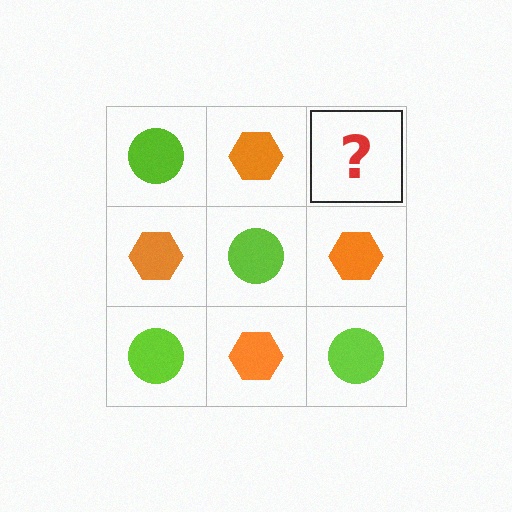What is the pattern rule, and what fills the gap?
The rule is that it alternates lime circle and orange hexagon in a checkerboard pattern. The gap should be filled with a lime circle.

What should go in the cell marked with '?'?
The missing cell should contain a lime circle.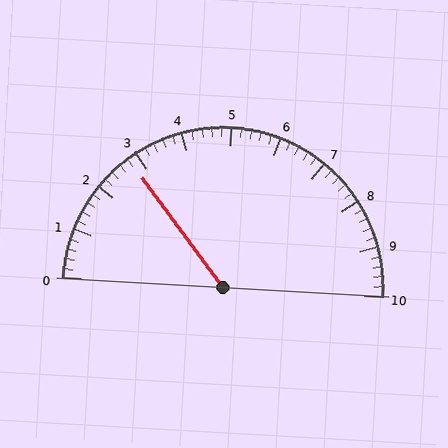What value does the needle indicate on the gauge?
The needle indicates approximately 2.8.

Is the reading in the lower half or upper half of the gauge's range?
The reading is in the lower half of the range (0 to 10).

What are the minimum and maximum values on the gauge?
The gauge ranges from 0 to 10.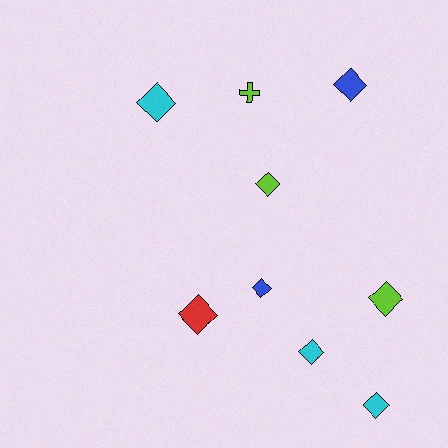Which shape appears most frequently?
Diamond, with 8 objects.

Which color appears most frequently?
Lime, with 3 objects.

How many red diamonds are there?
There is 1 red diamond.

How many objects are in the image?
There are 9 objects.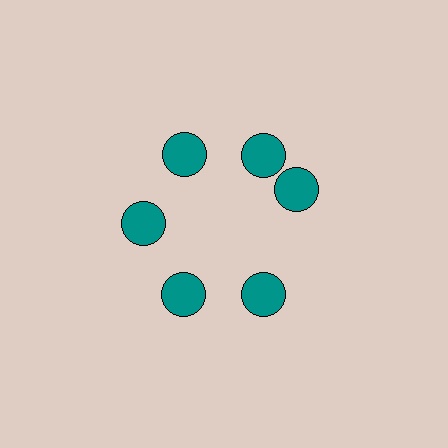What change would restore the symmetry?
The symmetry would be restored by rotating it back into even spacing with its neighbors so that all 6 circles sit at equal angles and equal distance from the center.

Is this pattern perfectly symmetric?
No. The 6 teal circles are arranged in a ring, but one element near the 3 o'clock position is rotated out of alignment along the ring, breaking the 6-fold rotational symmetry.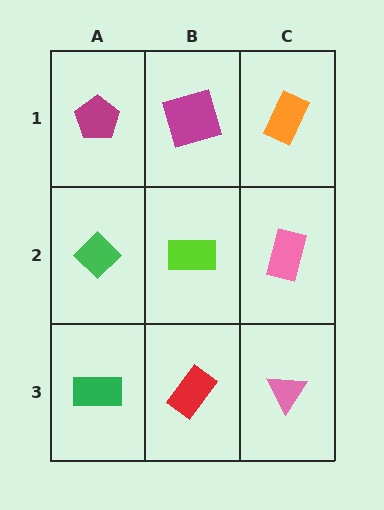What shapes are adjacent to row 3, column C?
A pink rectangle (row 2, column C), a red rectangle (row 3, column B).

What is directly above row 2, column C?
An orange rectangle.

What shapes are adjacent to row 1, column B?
A lime rectangle (row 2, column B), a magenta pentagon (row 1, column A), an orange rectangle (row 1, column C).